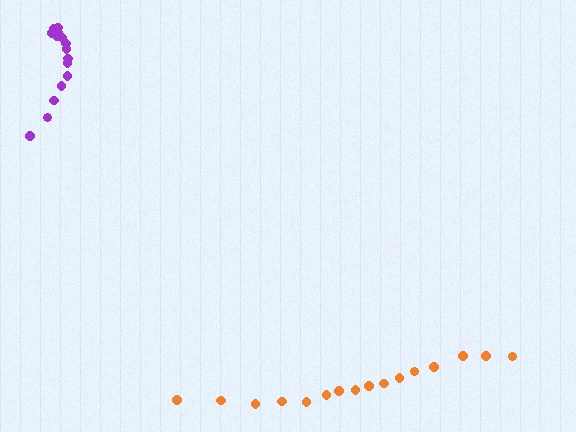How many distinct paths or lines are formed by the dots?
There are 2 distinct paths.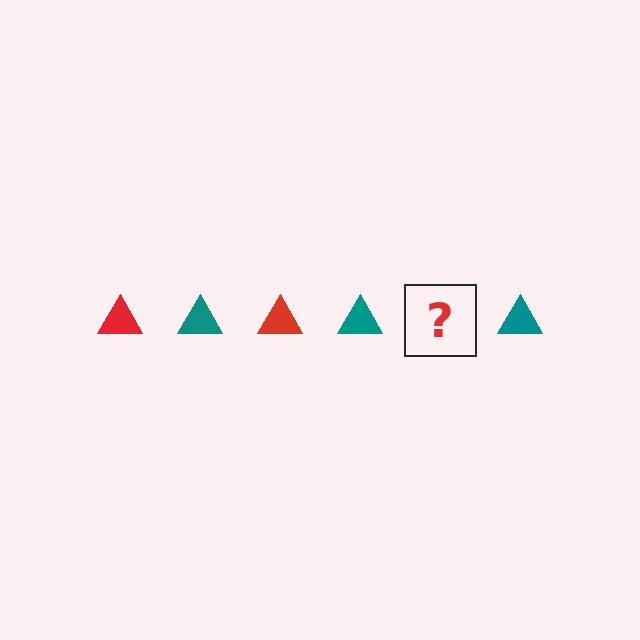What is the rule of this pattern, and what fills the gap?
The rule is that the pattern cycles through red, teal triangles. The gap should be filled with a red triangle.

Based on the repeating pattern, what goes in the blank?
The blank should be a red triangle.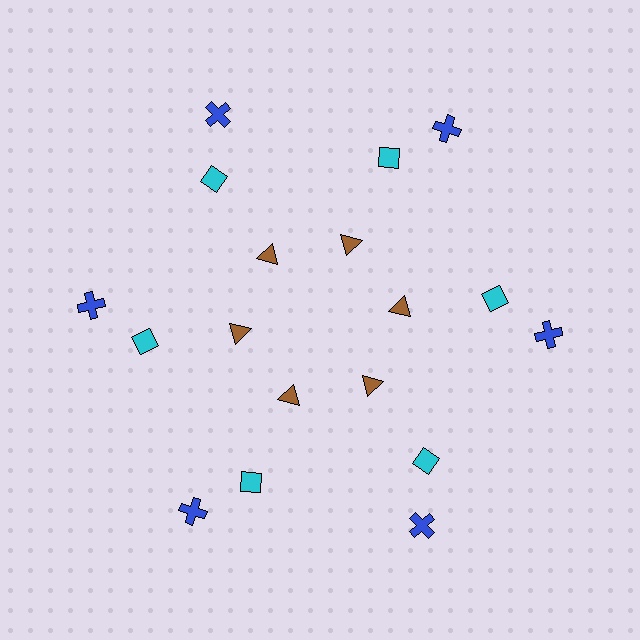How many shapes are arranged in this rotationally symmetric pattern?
There are 18 shapes, arranged in 6 groups of 3.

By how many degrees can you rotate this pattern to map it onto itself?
The pattern maps onto itself every 60 degrees of rotation.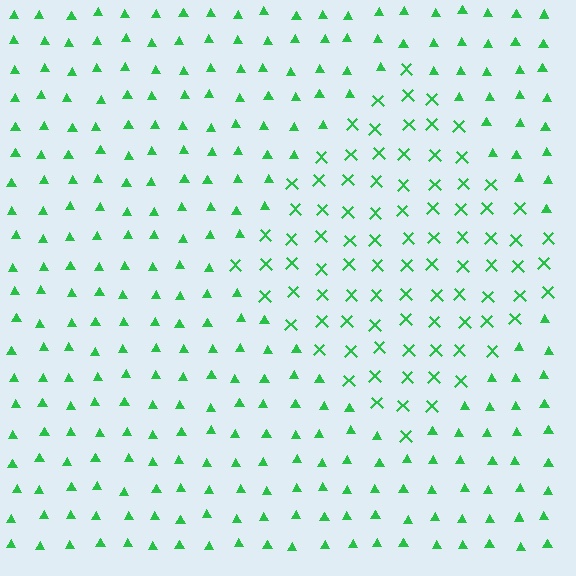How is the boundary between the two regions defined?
The boundary is defined by a change in element shape: X marks inside vs. triangles outside. All elements share the same color and spacing.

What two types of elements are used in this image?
The image uses X marks inside the diamond region and triangles outside it.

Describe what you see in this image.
The image is filled with small green elements arranged in a uniform grid. A diamond-shaped region contains X marks, while the surrounding area contains triangles. The boundary is defined purely by the change in element shape.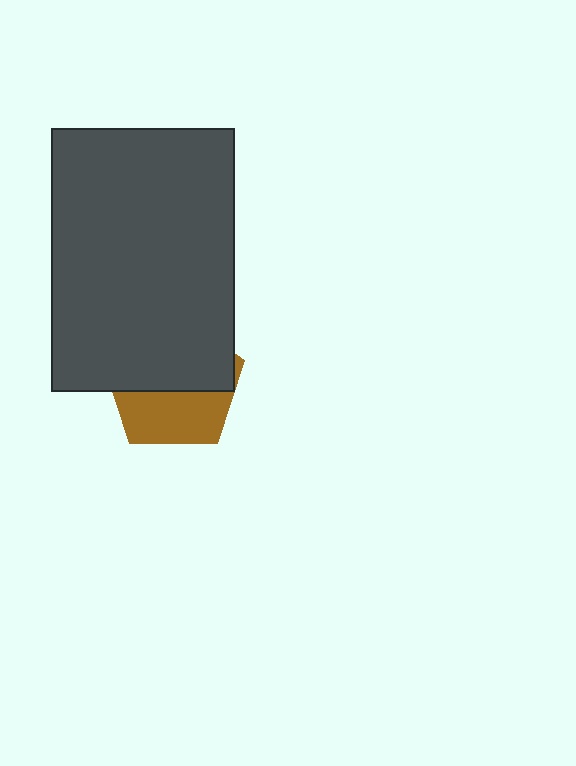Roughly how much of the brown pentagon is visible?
A small part of it is visible (roughly 42%).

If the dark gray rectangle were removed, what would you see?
You would see the complete brown pentagon.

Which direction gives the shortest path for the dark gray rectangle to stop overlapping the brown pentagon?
Moving up gives the shortest separation.